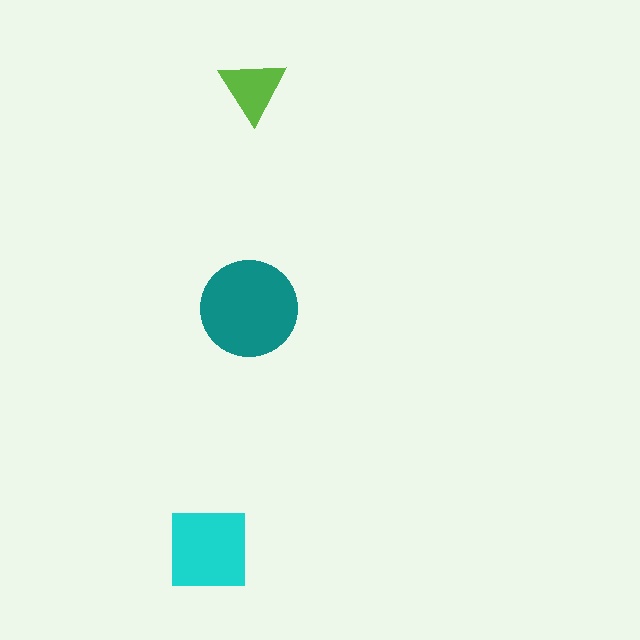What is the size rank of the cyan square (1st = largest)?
2nd.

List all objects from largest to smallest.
The teal circle, the cyan square, the lime triangle.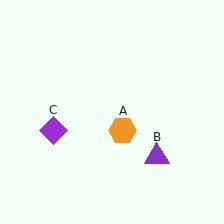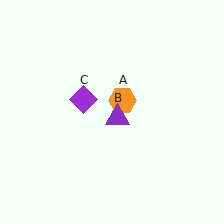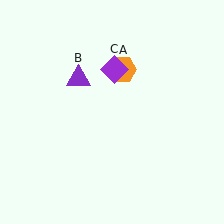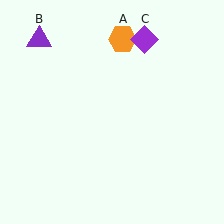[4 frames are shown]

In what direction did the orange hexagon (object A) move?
The orange hexagon (object A) moved up.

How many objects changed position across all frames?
3 objects changed position: orange hexagon (object A), purple triangle (object B), purple diamond (object C).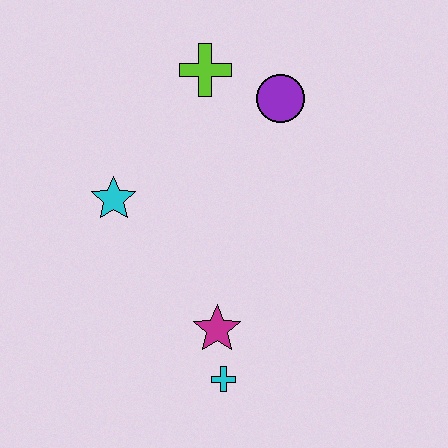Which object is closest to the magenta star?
The cyan cross is closest to the magenta star.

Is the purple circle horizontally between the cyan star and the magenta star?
No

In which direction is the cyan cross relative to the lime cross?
The cyan cross is below the lime cross.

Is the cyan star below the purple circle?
Yes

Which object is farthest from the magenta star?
The lime cross is farthest from the magenta star.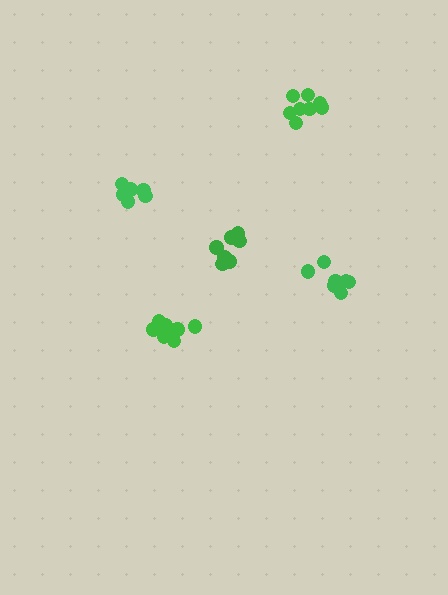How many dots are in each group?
Group 1: 6 dots, Group 2: 9 dots, Group 3: 7 dots, Group 4: 8 dots, Group 5: 8 dots (38 total).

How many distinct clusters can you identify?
There are 5 distinct clusters.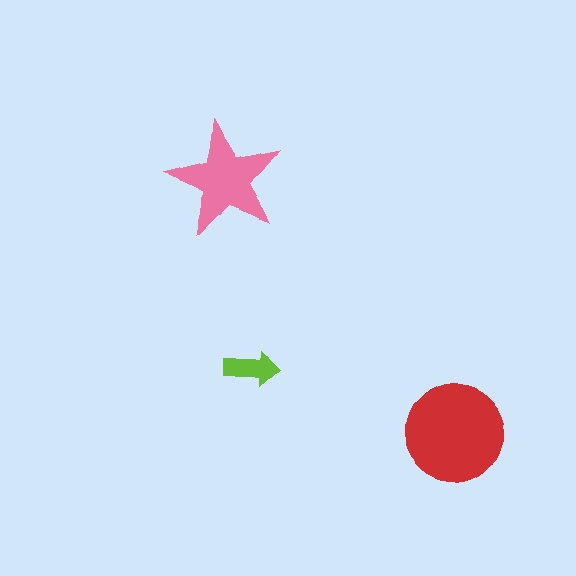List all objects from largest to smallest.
The red circle, the pink star, the lime arrow.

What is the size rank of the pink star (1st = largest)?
2nd.